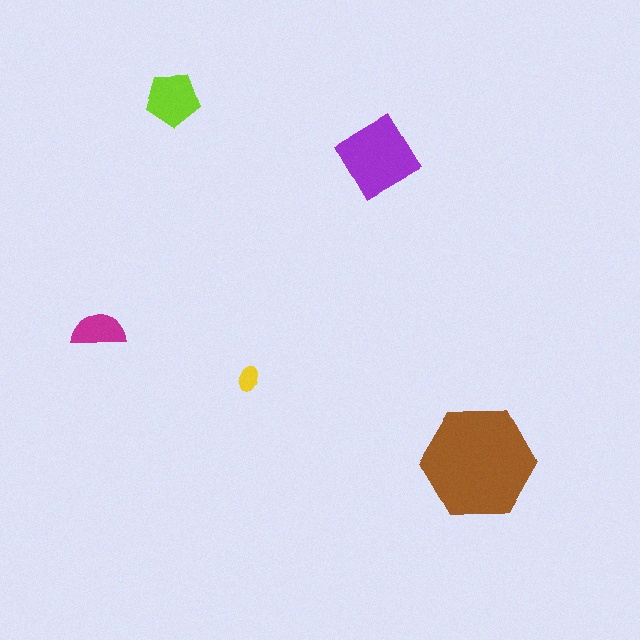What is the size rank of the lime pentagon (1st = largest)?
3rd.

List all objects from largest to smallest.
The brown hexagon, the purple diamond, the lime pentagon, the magenta semicircle, the yellow ellipse.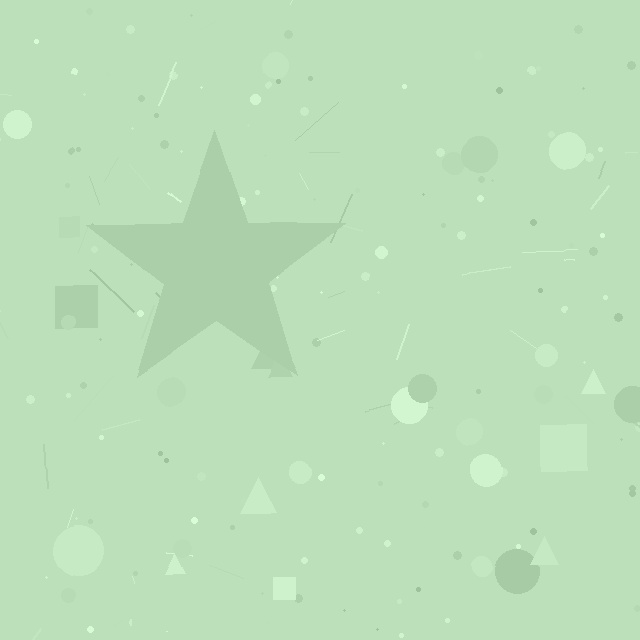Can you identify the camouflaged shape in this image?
The camouflaged shape is a star.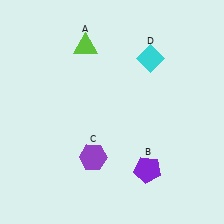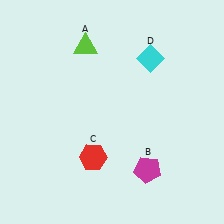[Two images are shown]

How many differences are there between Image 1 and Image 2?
There are 2 differences between the two images.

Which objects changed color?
B changed from purple to magenta. C changed from purple to red.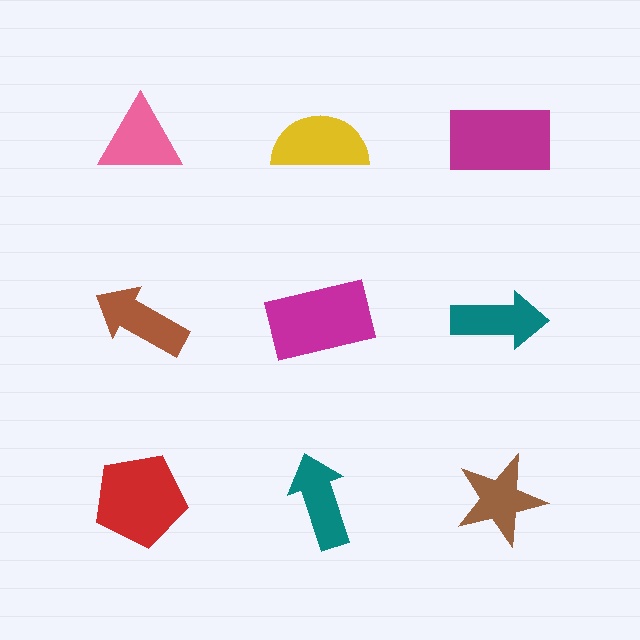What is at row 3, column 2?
A teal arrow.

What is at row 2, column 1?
A brown arrow.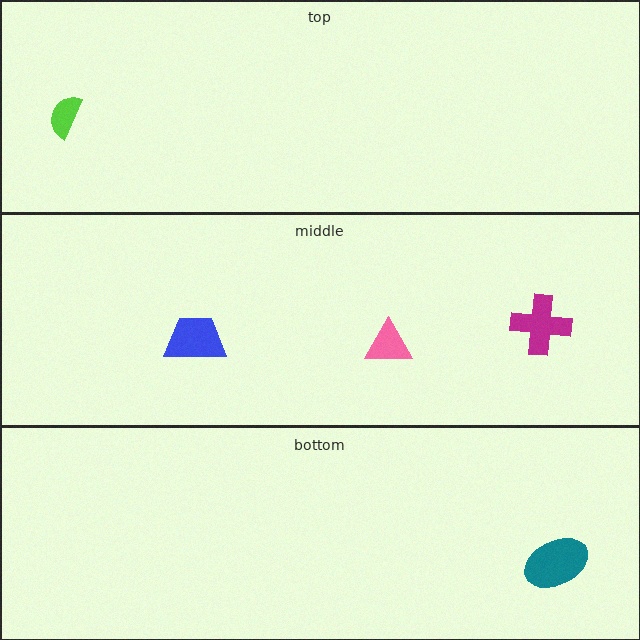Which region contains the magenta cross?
The middle region.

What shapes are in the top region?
The lime semicircle.